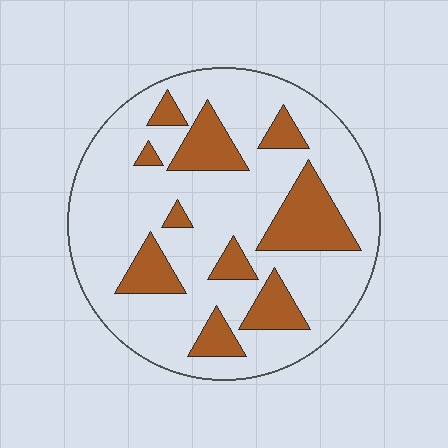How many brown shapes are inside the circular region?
10.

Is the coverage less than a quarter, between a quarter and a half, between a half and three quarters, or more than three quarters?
Less than a quarter.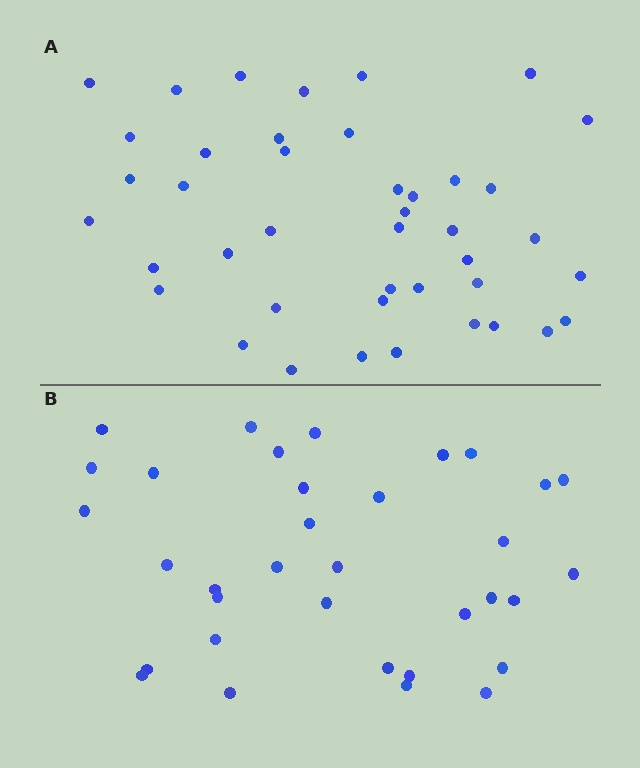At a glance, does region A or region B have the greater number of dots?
Region A (the top region) has more dots.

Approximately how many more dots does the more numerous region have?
Region A has roughly 8 or so more dots than region B.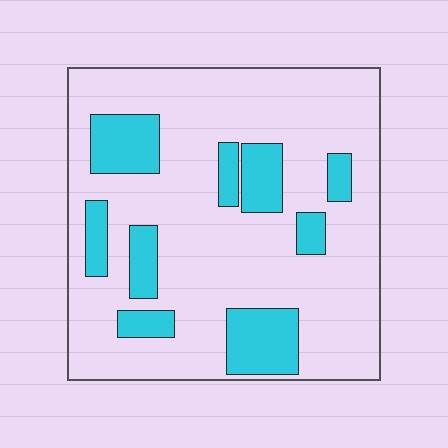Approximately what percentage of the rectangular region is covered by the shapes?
Approximately 20%.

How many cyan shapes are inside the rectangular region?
9.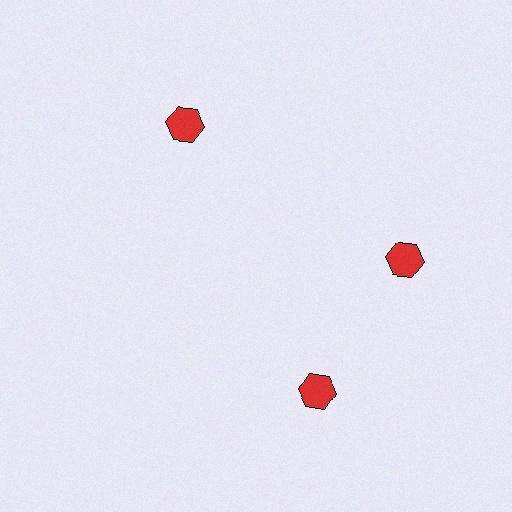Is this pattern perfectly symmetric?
No. The 3 red hexagons are arranged in a ring, but one element near the 7 o'clock position is rotated out of alignment along the ring, breaking the 3-fold rotational symmetry.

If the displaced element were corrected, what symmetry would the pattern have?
It would have 3-fold rotational symmetry — the pattern would map onto itself every 120 degrees.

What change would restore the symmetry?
The symmetry would be restored by rotating it back into even spacing with its neighbors so that all 3 hexagons sit at equal angles and equal distance from the center.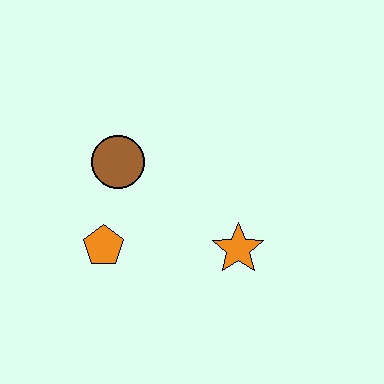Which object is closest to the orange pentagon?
The brown circle is closest to the orange pentagon.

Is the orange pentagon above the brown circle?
No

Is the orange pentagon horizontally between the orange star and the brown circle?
No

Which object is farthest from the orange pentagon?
The orange star is farthest from the orange pentagon.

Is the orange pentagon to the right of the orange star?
No